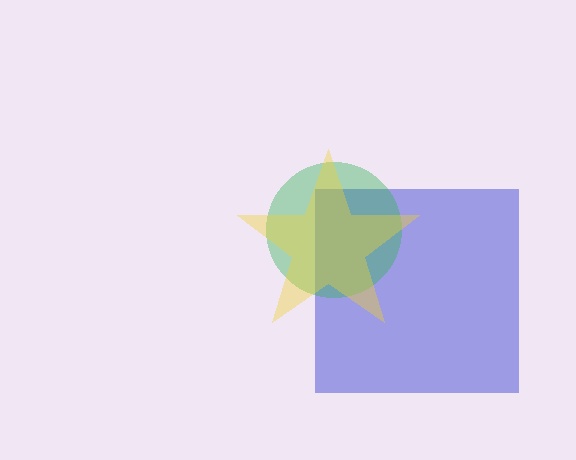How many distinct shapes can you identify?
There are 3 distinct shapes: a blue square, a green circle, a yellow star.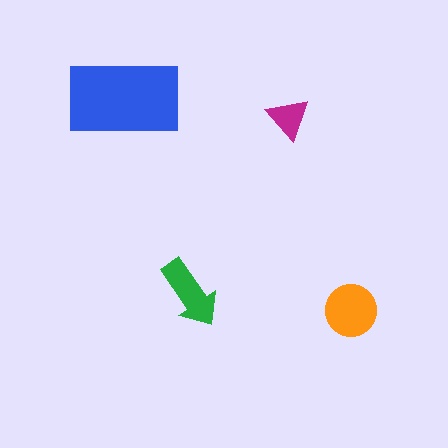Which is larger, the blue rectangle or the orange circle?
The blue rectangle.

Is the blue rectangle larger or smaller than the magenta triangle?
Larger.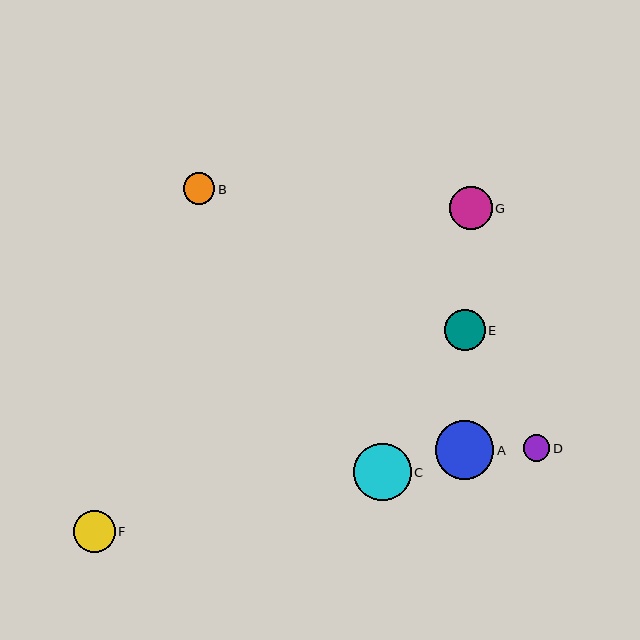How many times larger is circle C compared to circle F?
Circle C is approximately 1.4 times the size of circle F.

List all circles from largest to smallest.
From largest to smallest: A, C, G, F, E, B, D.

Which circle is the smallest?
Circle D is the smallest with a size of approximately 27 pixels.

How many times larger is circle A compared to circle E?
Circle A is approximately 1.4 times the size of circle E.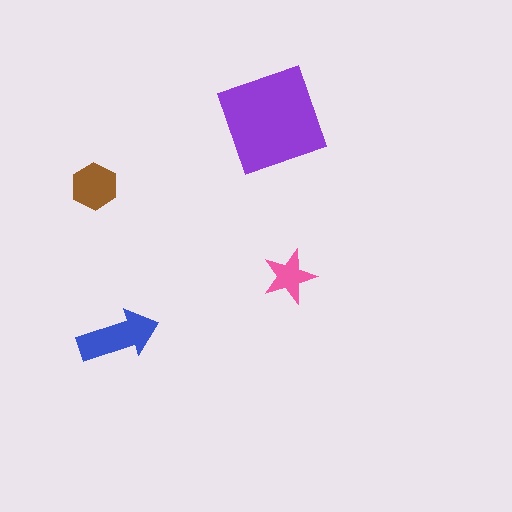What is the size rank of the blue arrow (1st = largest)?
2nd.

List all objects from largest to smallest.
The purple diamond, the blue arrow, the brown hexagon, the pink star.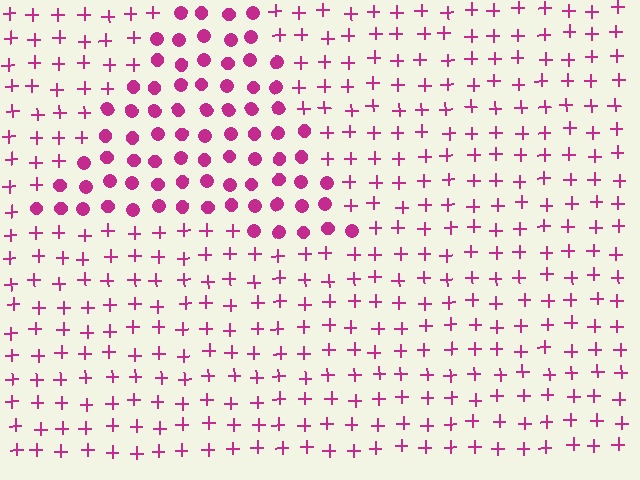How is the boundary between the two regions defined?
The boundary is defined by a change in element shape: circles inside vs. plus signs outside. All elements share the same color and spacing.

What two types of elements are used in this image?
The image uses circles inside the triangle region and plus signs outside it.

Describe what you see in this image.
The image is filled with small magenta elements arranged in a uniform grid. A triangle-shaped region contains circles, while the surrounding area contains plus signs. The boundary is defined purely by the change in element shape.